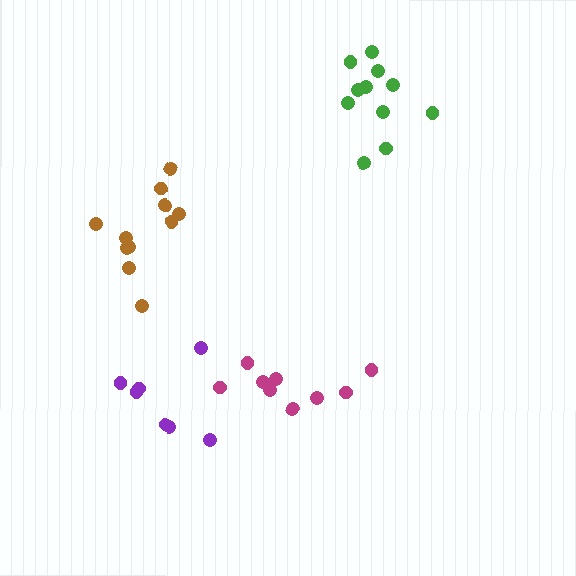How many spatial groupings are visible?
There are 4 spatial groupings.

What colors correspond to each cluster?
The clusters are colored: magenta, purple, green, brown.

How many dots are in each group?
Group 1: 9 dots, Group 2: 7 dots, Group 3: 11 dots, Group 4: 11 dots (38 total).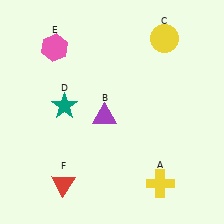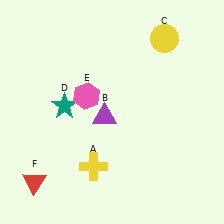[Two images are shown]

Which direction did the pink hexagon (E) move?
The pink hexagon (E) moved down.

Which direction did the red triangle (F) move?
The red triangle (F) moved left.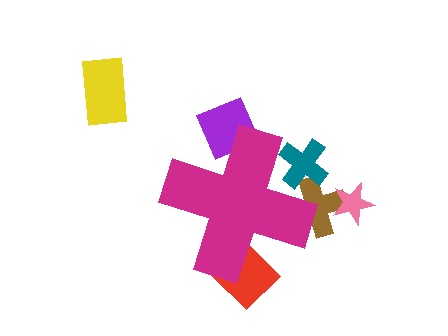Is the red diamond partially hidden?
Yes, the red diamond is partially hidden behind the magenta cross.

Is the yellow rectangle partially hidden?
No, the yellow rectangle is fully visible.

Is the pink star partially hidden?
No, the pink star is fully visible.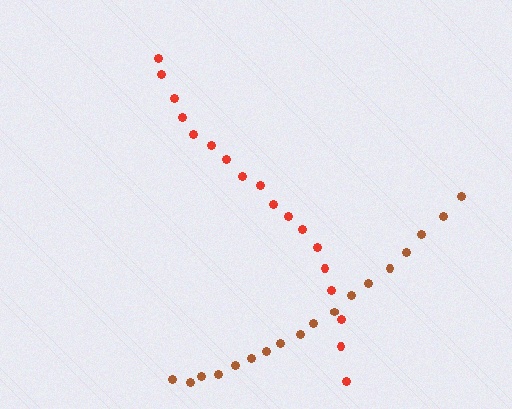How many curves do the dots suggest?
There are 2 distinct paths.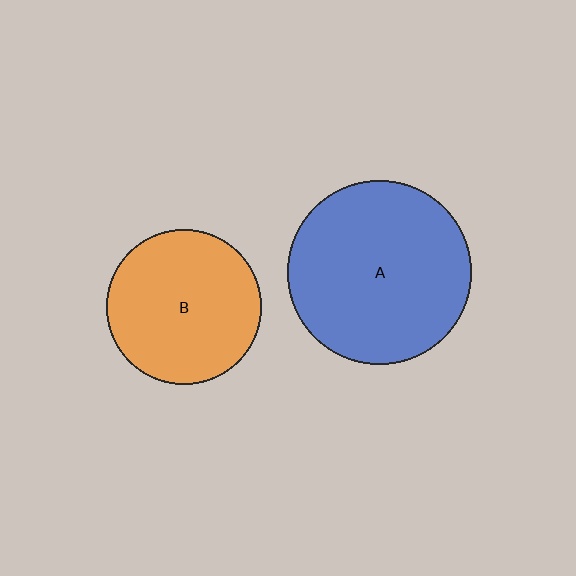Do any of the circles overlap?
No, none of the circles overlap.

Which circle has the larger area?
Circle A (blue).